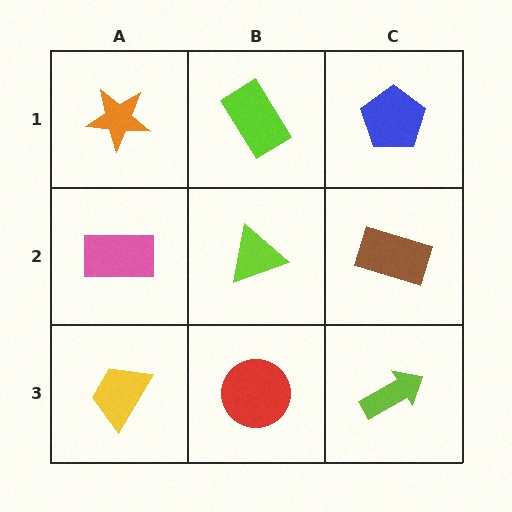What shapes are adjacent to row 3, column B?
A lime triangle (row 2, column B), a yellow trapezoid (row 3, column A), a lime arrow (row 3, column C).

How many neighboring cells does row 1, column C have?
2.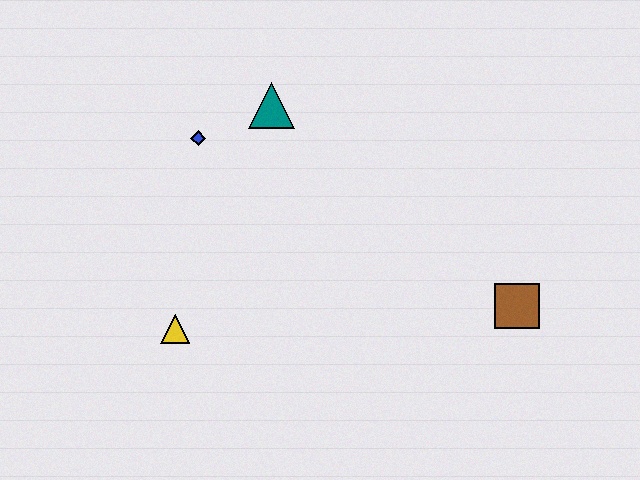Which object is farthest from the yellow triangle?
The brown square is farthest from the yellow triangle.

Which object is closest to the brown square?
The teal triangle is closest to the brown square.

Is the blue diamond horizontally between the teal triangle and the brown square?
No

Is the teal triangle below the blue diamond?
No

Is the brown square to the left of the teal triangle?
No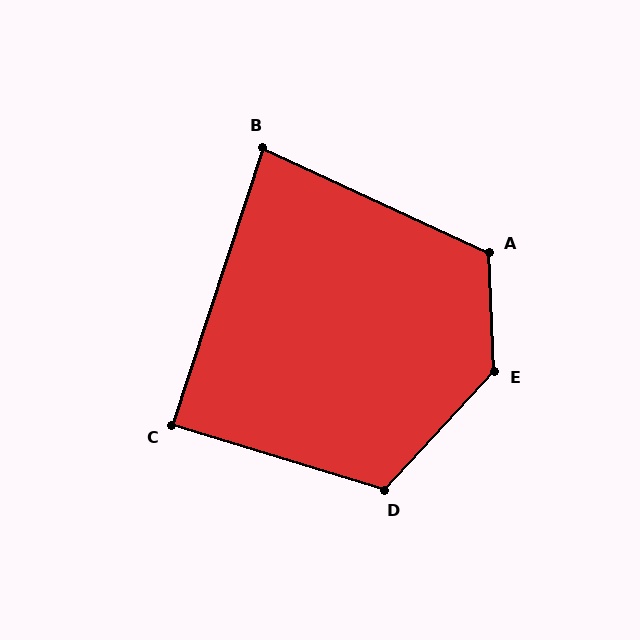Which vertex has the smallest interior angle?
B, at approximately 83 degrees.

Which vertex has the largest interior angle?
E, at approximately 134 degrees.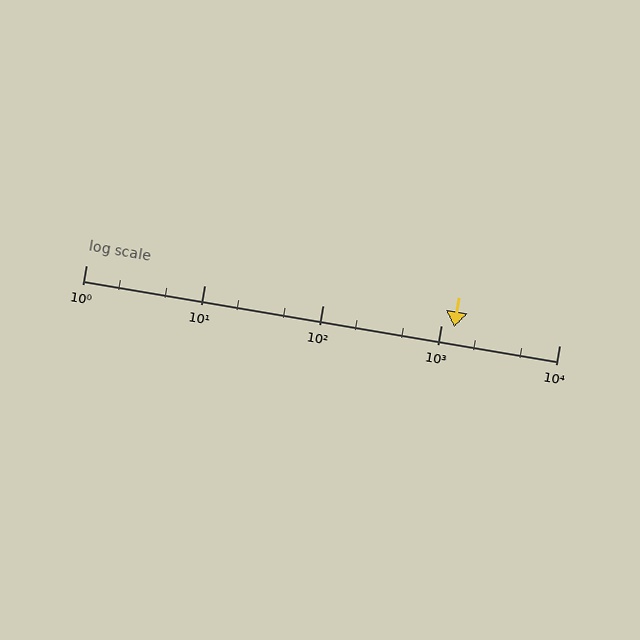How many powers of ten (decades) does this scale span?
The scale spans 4 decades, from 1 to 10000.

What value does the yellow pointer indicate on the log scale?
The pointer indicates approximately 1300.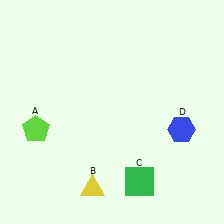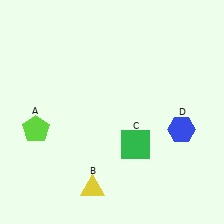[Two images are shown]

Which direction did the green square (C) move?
The green square (C) moved up.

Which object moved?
The green square (C) moved up.